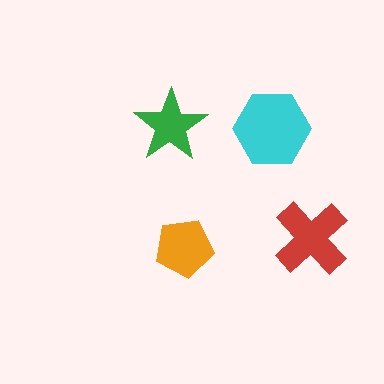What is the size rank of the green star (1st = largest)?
4th.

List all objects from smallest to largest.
The green star, the orange pentagon, the red cross, the cyan hexagon.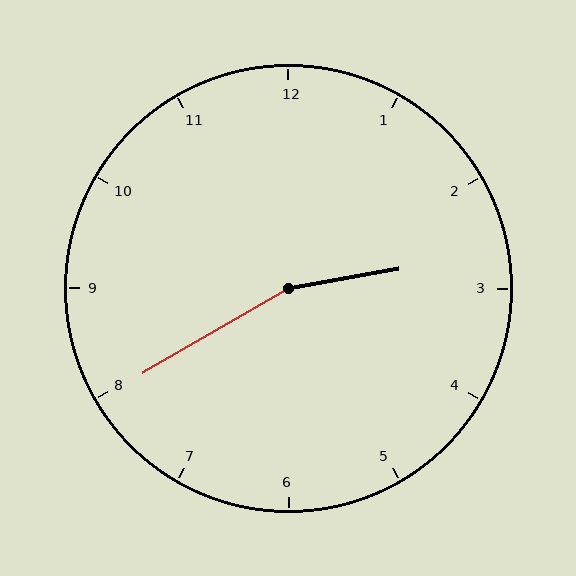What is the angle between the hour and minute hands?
Approximately 160 degrees.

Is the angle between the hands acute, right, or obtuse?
It is obtuse.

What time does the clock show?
2:40.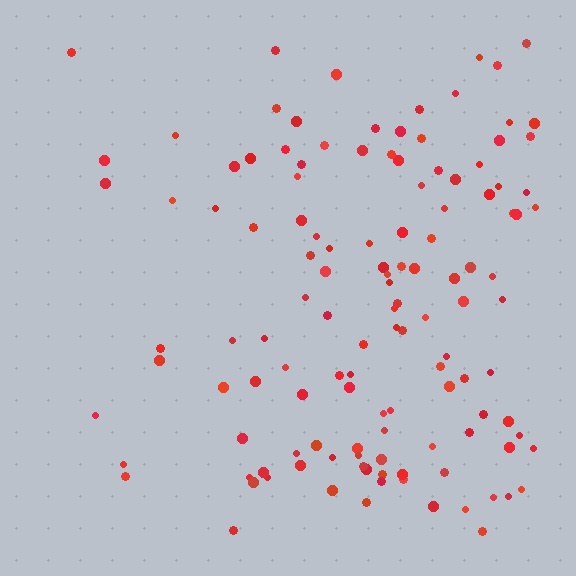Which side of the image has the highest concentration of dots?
The right.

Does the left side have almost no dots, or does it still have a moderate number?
Still a moderate number, just noticeably fewer than the right.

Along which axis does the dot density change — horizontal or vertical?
Horizontal.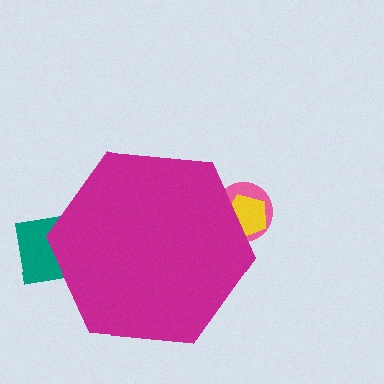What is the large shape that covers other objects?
A magenta hexagon.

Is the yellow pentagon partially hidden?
Yes, the yellow pentagon is partially hidden behind the magenta hexagon.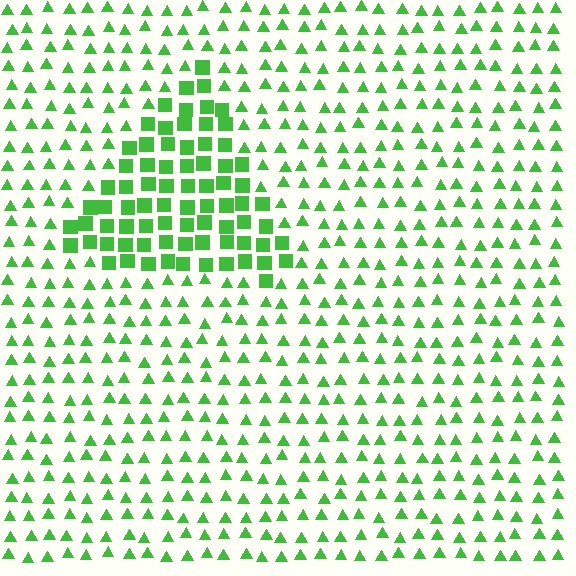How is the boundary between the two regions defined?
The boundary is defined by a change in element shape: squares inside vs. triangles outside. All elements share the same color and spacing.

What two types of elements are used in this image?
The image uses squares inside the triangle region and triangles outside it.